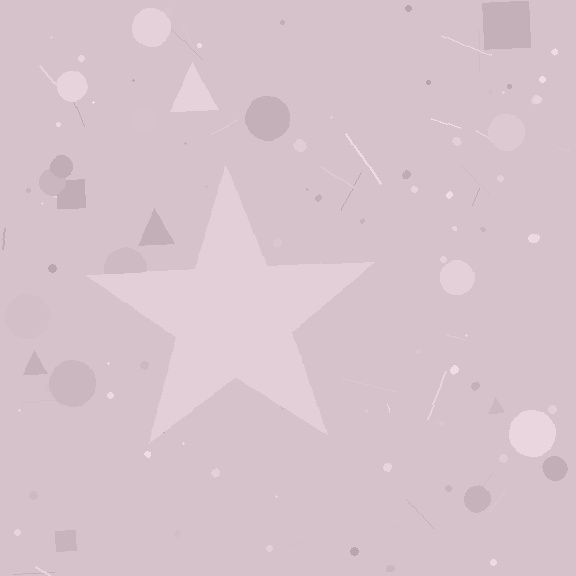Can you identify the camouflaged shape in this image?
The camouflaged shape is a star.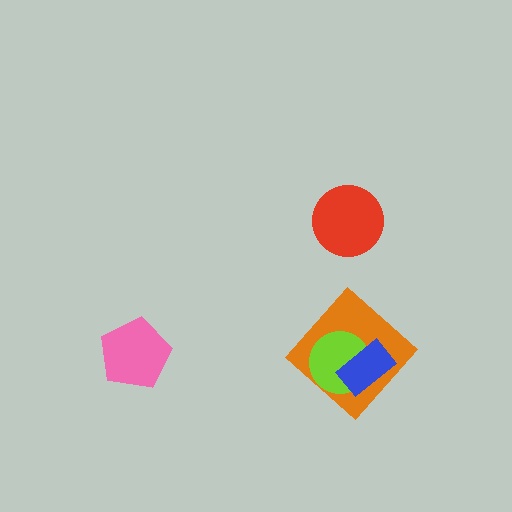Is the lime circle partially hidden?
Yes, it is partially covered by another shape.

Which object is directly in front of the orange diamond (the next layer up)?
The lime circle is directly in front of the orange diamond.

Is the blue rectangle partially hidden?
No, no other shape covers it.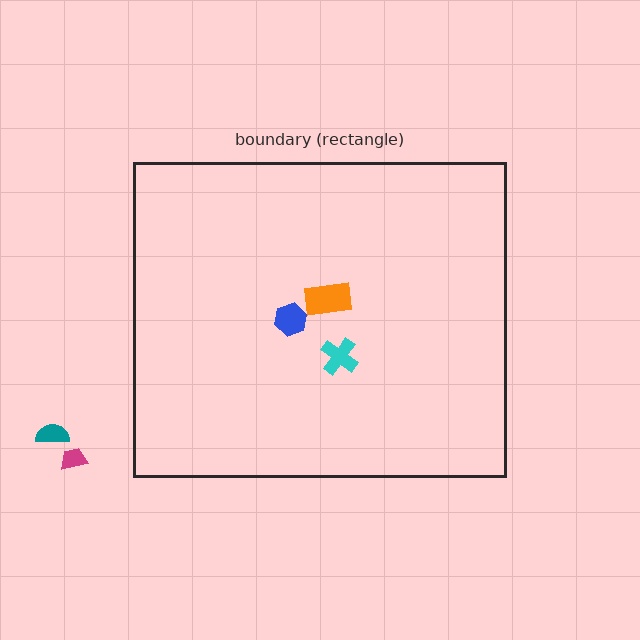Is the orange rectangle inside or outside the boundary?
Inside.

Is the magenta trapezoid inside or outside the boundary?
Outside.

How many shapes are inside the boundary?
3 inside, 2 outside.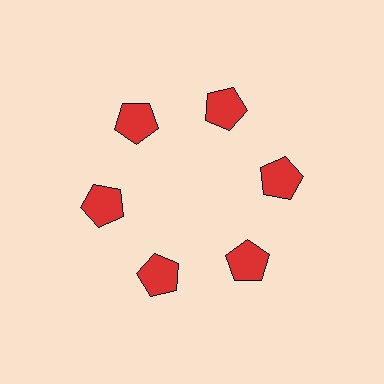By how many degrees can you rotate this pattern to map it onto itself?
The pattern maps onto itself every 60 degrees of rotation.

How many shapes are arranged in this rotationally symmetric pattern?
There are 6 shapes, arranged in 6 groups of 1.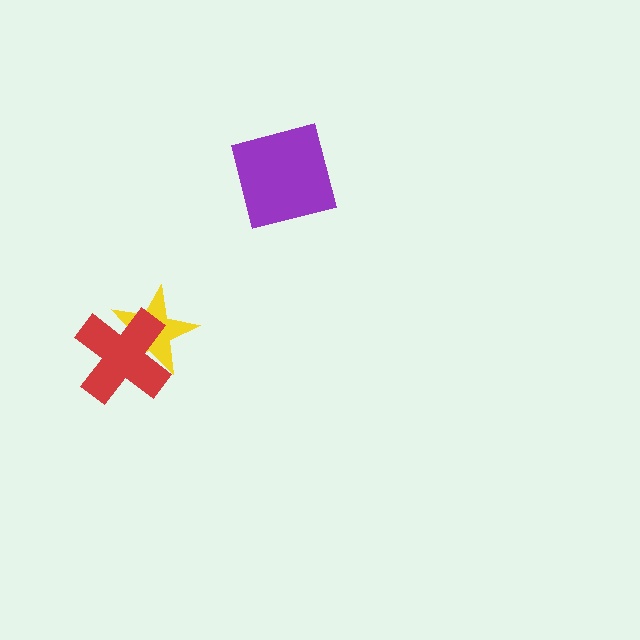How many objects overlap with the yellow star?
1 object overlaps with the yellow star.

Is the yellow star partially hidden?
Yes, it is partially covered by another shape.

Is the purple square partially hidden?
No, no other shape covers it.